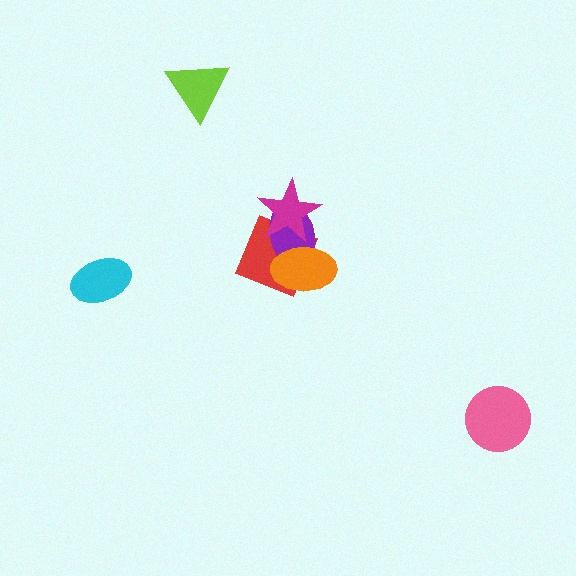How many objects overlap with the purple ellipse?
3 objects overlap with the purple ellipse.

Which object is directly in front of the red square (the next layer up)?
The purple ellipse is directly in front of the red square.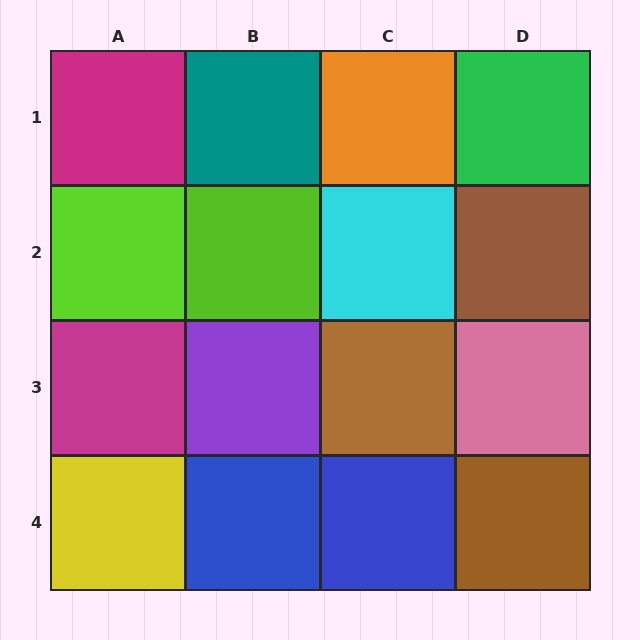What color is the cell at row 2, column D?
Brown.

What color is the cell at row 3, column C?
Brown.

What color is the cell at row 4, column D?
Brown.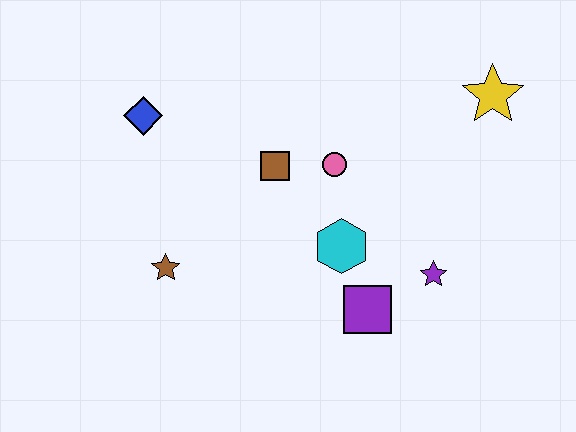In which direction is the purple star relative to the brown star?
The purple star is to the right of the brown star.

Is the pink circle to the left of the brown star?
No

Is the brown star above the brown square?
No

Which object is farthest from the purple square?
The blue diamond is farthest from the purple square.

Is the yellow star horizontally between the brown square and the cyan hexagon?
No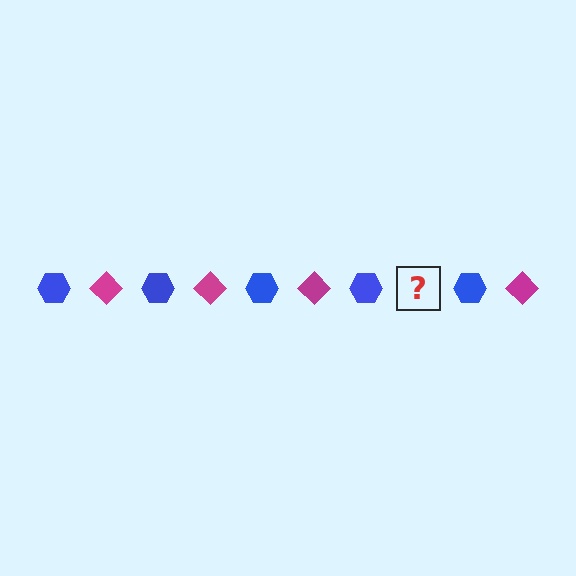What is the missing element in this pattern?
The missing element is a magenta diamond.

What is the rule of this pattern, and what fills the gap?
The rule is that the pattern alternates between blue hexagon and magenta diamond. The gap should be filled with a magenta diamond.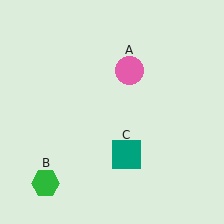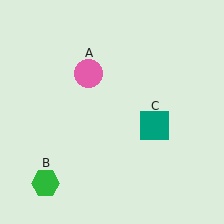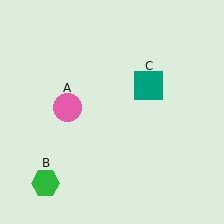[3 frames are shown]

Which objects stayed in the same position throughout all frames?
Green hexagon (object B) remained stationary.